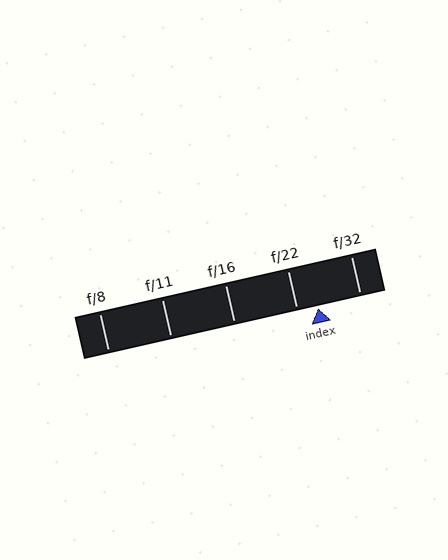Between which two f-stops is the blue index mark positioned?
The index mark is between f/22 and f/32.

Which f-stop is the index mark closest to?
The index mark is closest to f/22.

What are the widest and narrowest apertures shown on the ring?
The widest aperture shown is f/8 and the narrowest is f/32.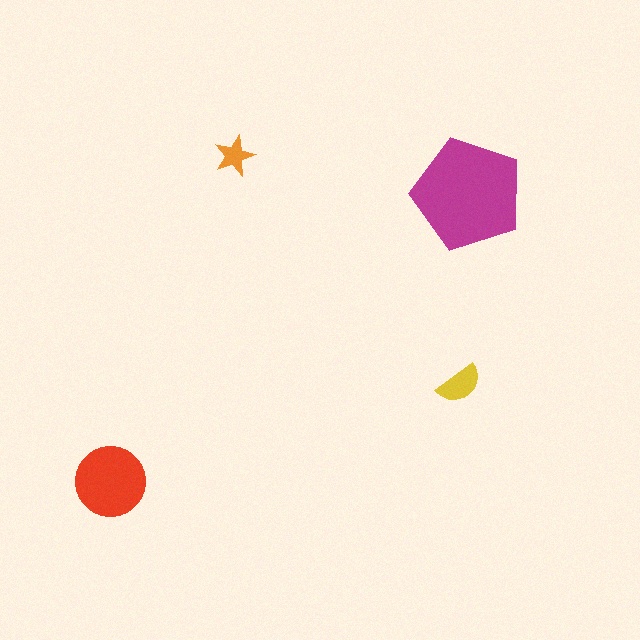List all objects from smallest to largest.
The orange star, the yellow semicircle, the red circle, the magenta pentagon.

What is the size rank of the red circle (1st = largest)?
2nd.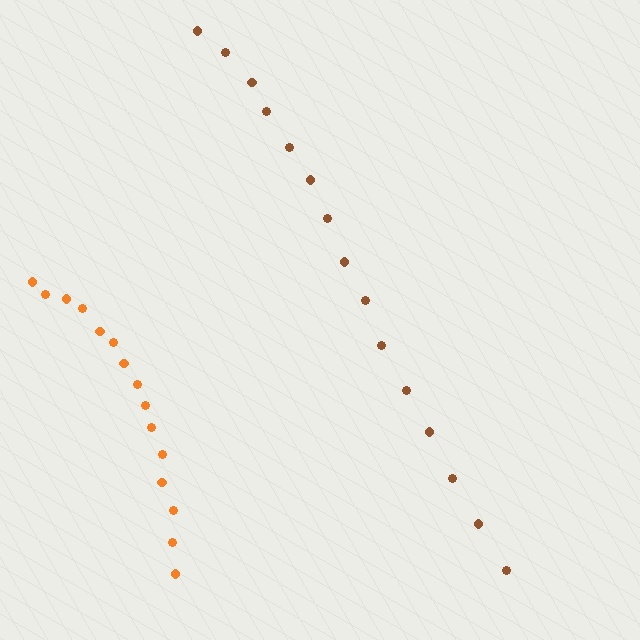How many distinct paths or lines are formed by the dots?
There are 2 distinct paths.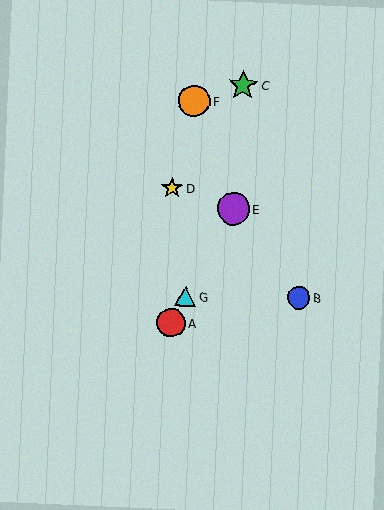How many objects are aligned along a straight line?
3 objects (A, E, G) are aligned along a straight line.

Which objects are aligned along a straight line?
Objects A, E, G are aligned along a straight line.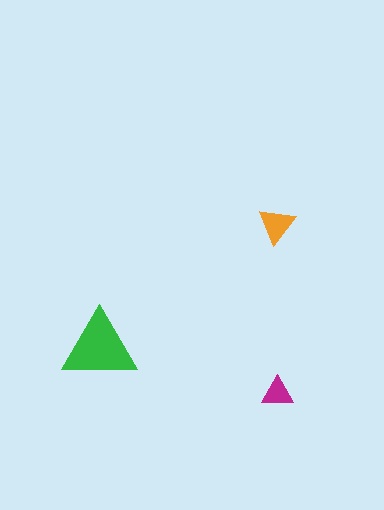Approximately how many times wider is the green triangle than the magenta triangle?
About 2.5 times wider.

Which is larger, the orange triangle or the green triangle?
The green one.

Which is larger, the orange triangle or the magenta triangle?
The orange one.